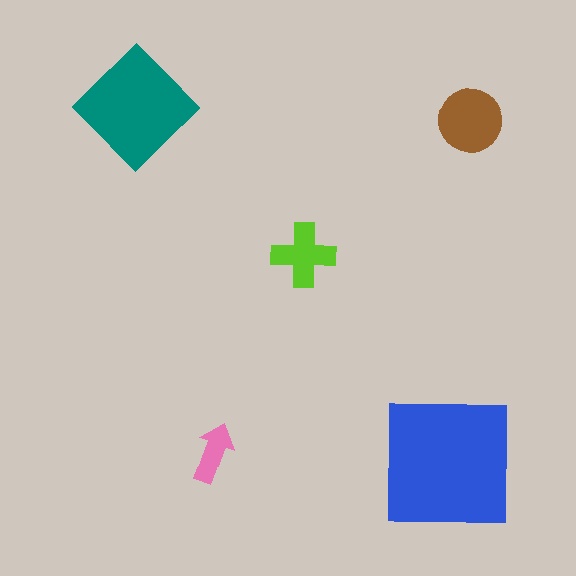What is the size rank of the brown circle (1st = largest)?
3rd.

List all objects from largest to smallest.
The blue square, the teal diamond, the brown circle, the lime cross, the pink arrow.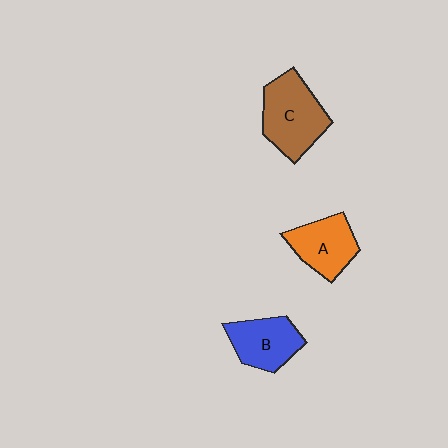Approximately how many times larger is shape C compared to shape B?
Approximately 1.3 times.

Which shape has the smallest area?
Shape B (blue).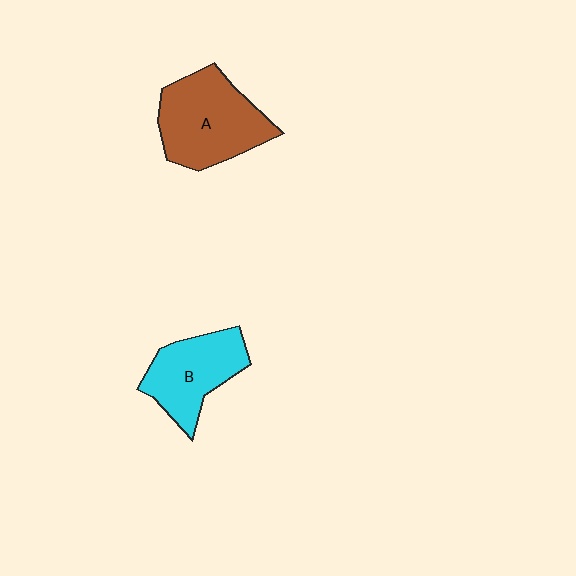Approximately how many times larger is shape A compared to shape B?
Approximately 1.3 times.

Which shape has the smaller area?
Shape B (cyan).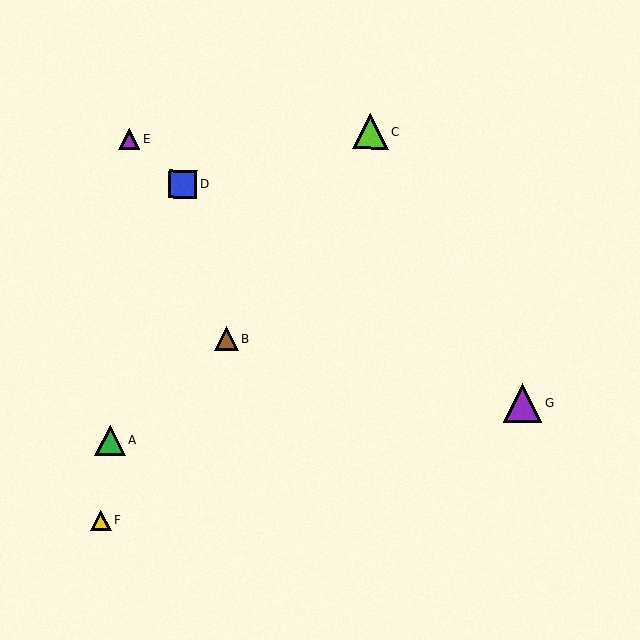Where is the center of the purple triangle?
The center of the purple triangle is at (129, 139).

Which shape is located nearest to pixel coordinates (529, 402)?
The purple triangle (labeled G) at (523, 403) is nearest to that location.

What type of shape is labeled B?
Shape B is a brown triangle.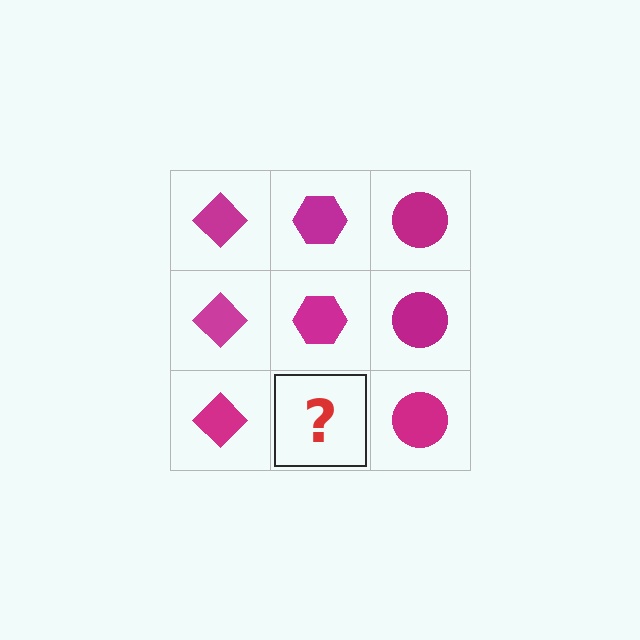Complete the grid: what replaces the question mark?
The question mark should be replaced with a magenta hexagon.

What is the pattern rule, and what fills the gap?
The rule is that each column has a consistent shape. The gap should be filled with a magenta hexagon.